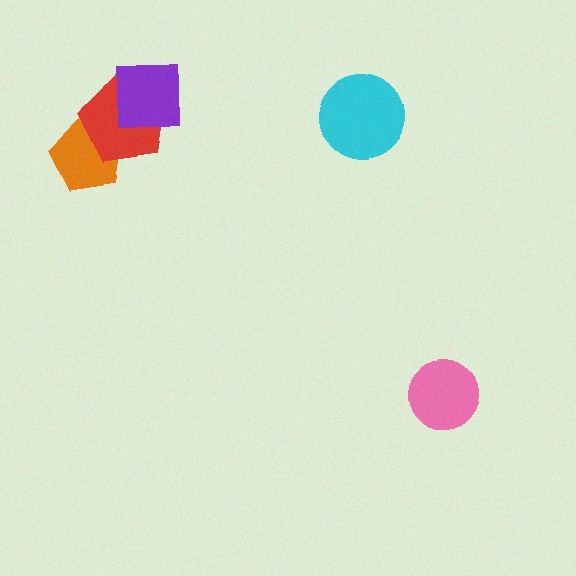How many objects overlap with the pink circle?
0 objects overlap with the pink circle.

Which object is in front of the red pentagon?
The purple square is in front of the red pentagon.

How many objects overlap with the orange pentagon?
1 object overlaps with the orange pentagon.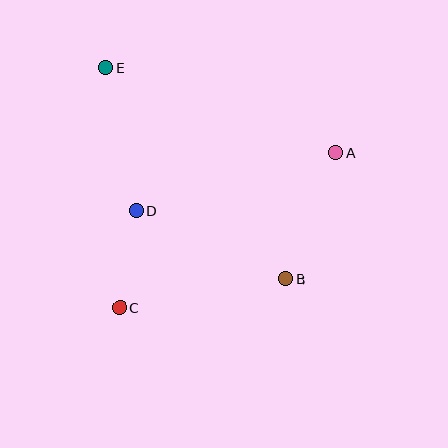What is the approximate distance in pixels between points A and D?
The distance between A and D is approximately 208 pixels.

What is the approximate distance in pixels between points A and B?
The distance between A and B is approximately 136 pixels.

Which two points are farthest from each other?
Points B and E are farthest from each other.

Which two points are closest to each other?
Points C and D are closest to each other.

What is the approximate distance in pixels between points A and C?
The distance between A and C is approximately 266 pixels.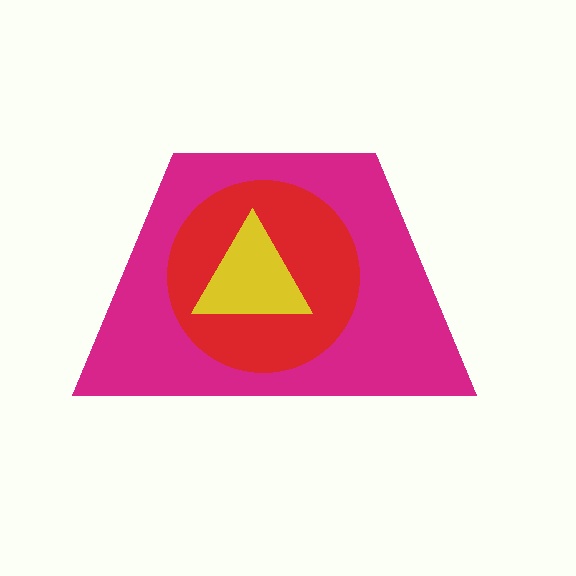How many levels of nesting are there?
3.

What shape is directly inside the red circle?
The yellow triangle.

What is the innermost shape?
The yellow triangle.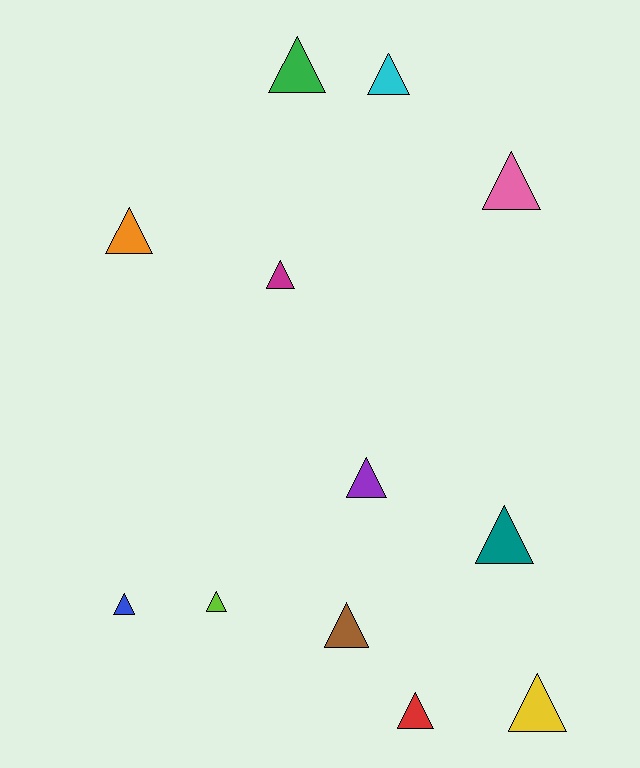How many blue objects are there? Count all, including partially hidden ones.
There is 1 blue object.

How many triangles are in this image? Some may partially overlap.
There are 12 triangles.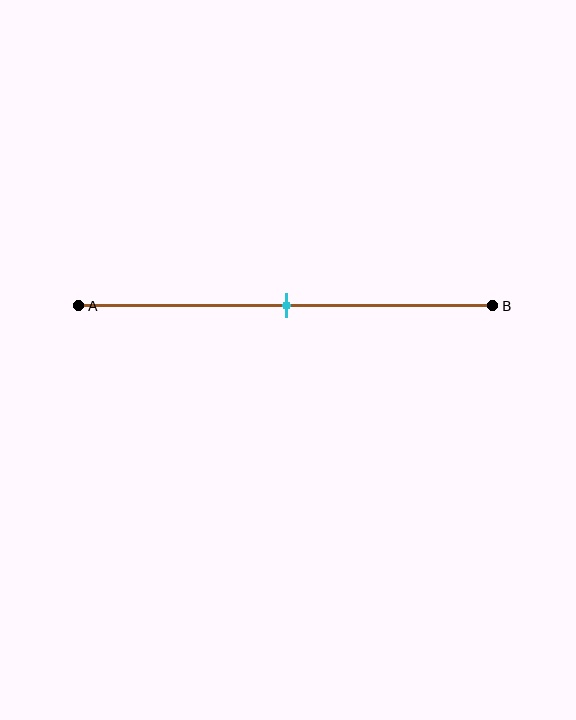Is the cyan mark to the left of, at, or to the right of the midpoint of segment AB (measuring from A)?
The cyan mark is approximately at the midpoint of segment AB.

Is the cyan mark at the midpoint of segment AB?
Yes, the mark is approximately at the midpoint.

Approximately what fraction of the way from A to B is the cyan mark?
The cyan mark is approximately 50% of the way from A to B.